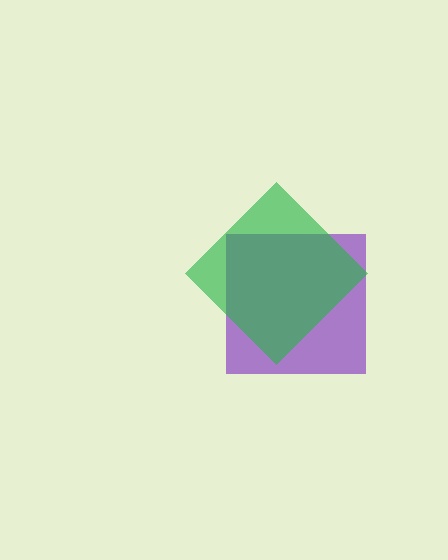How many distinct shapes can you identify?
There are 2 distinct shapes: a purple square, a green diamond.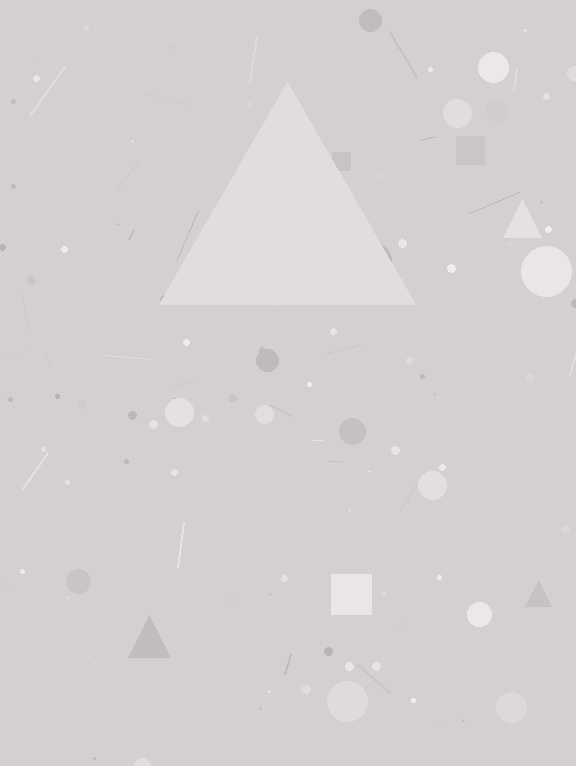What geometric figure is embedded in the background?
A triangle is embedded in the background.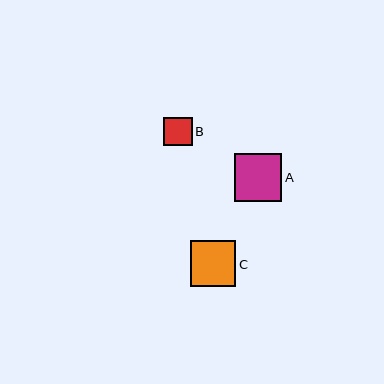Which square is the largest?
Square A is the largest with a size of approximately 48 pixels.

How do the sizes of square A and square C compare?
Square A and square C are approximately the same size.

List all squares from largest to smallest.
From largest to smallest: A, C, B.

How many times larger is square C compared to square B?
Square C is approximately 1.6 times the size of square B.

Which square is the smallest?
Square B is the smallest with a size of approximately 28 pixels.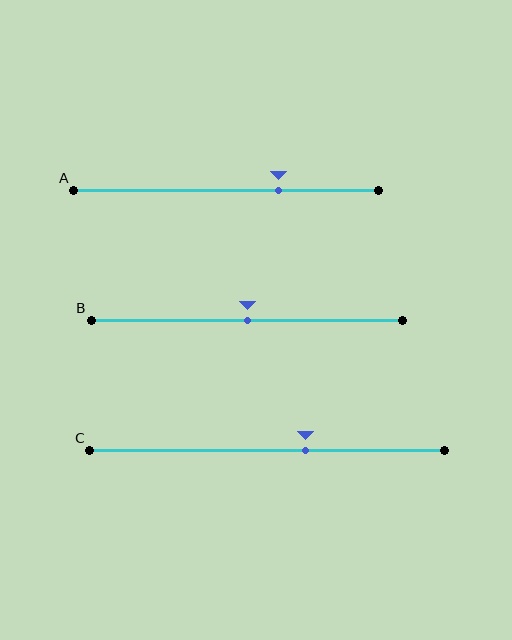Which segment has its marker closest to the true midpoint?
Segment B has its marker closest to the true midpoint.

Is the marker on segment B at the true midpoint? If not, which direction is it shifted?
Yes, the marker on segment B is at the true midpoint.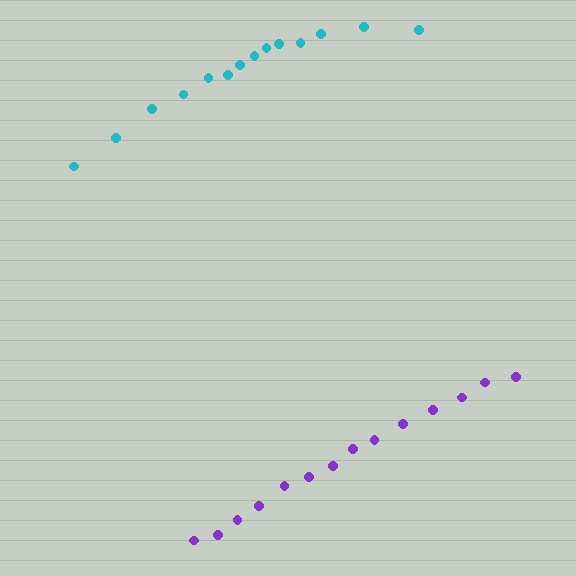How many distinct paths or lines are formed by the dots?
There are 2 distinct paths.